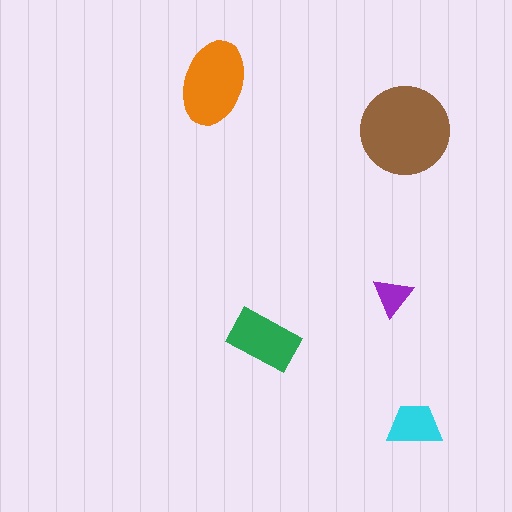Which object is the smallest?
The purple triangle.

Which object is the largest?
The brown circle.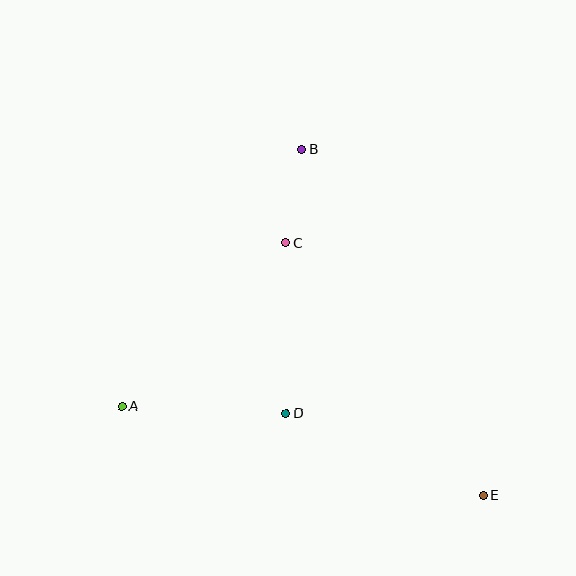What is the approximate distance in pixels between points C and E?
The distance between C and E is approximately 321 pixels.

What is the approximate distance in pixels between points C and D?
The distance between C and D is approximately 171 pixels.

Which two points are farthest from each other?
Points B and E are farthest from each other.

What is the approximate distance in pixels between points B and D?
The distance between B and D is approximately 264 pixels.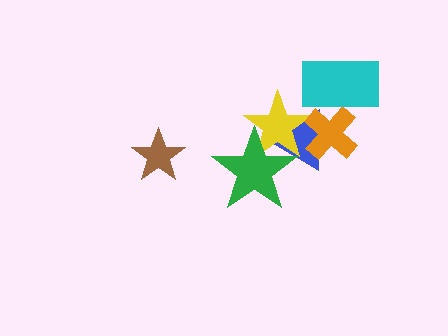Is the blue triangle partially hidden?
Yes, it is partially covered by another shape.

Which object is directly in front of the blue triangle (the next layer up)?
The yellow star is directly in front of the blue triangle.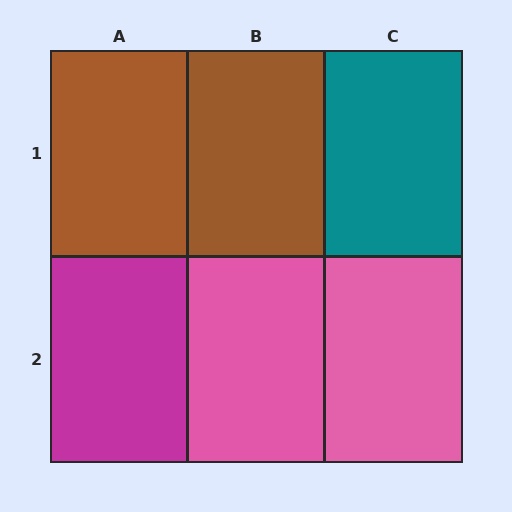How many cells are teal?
1 cell is teal.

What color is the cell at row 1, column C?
Teal.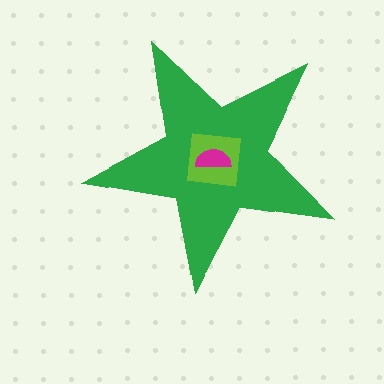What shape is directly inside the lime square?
The magenta semicircle.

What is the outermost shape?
The green star.